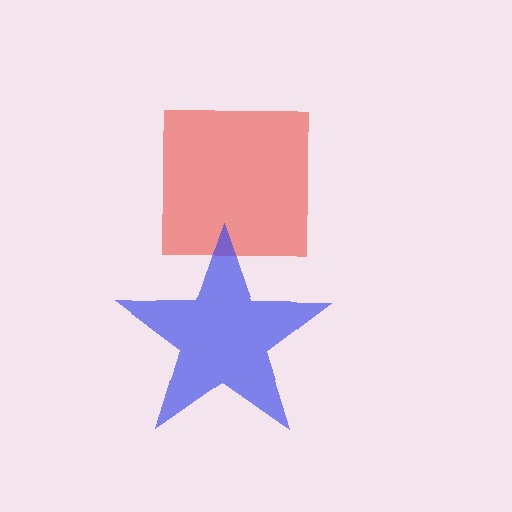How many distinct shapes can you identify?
There are 2 distinct shapes: a red square, a blue star.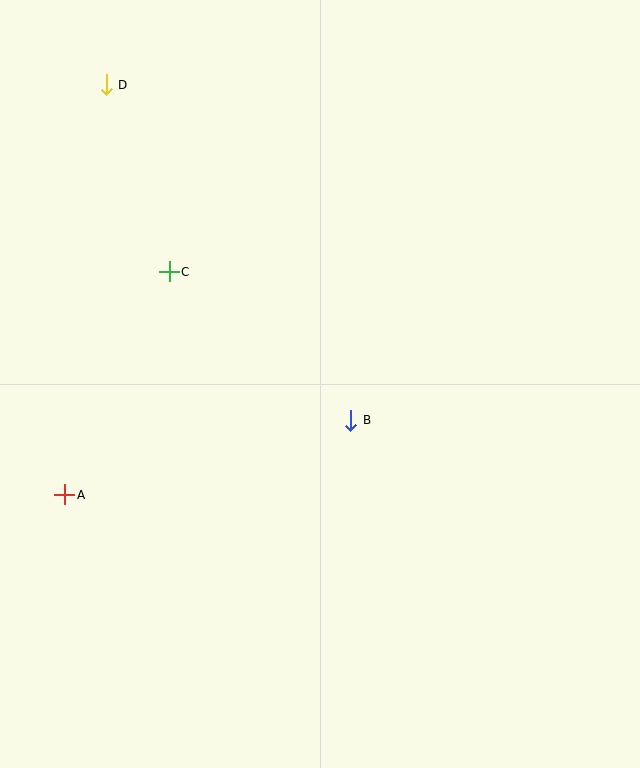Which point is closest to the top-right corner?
Point B is closest to the top-right corner.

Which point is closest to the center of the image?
Point B at (351, 420) is closest to the center.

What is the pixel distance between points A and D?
The distance between A and D is 412 pixels.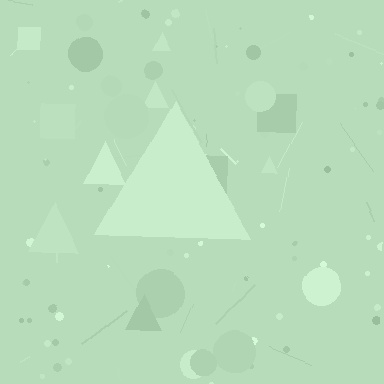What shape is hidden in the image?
A triangle is hidden in the image.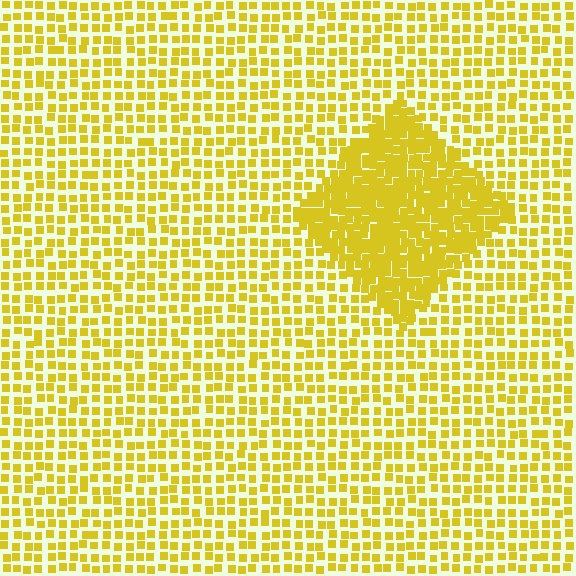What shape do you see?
I see a diamond.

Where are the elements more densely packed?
The elements are more densely packed inside the diamond boundary.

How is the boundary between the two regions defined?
The boundary is defined by a change in element density (approximately 2.1x ratio). All elements are the same color, size, and shape.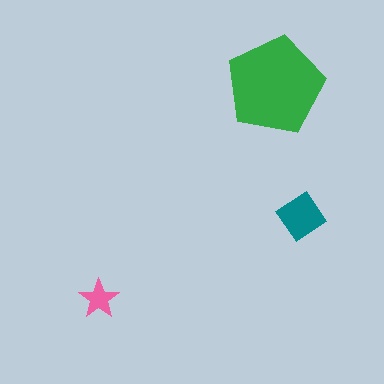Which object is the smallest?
The pink star.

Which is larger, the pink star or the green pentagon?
The green pentagon.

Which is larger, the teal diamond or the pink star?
The teal diamond.